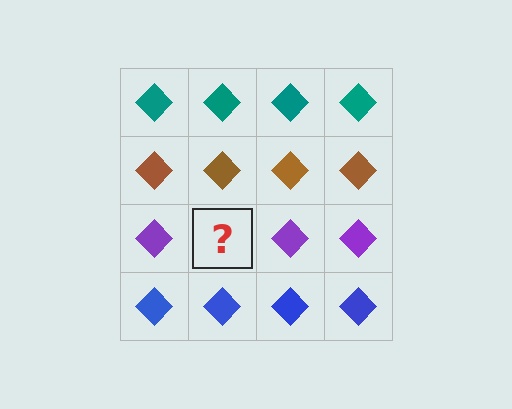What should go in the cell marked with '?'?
The missing cell should contain a purple diamond.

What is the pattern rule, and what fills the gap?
The rule is that each row has a consistent color. The gap should be filled with a purple diamond.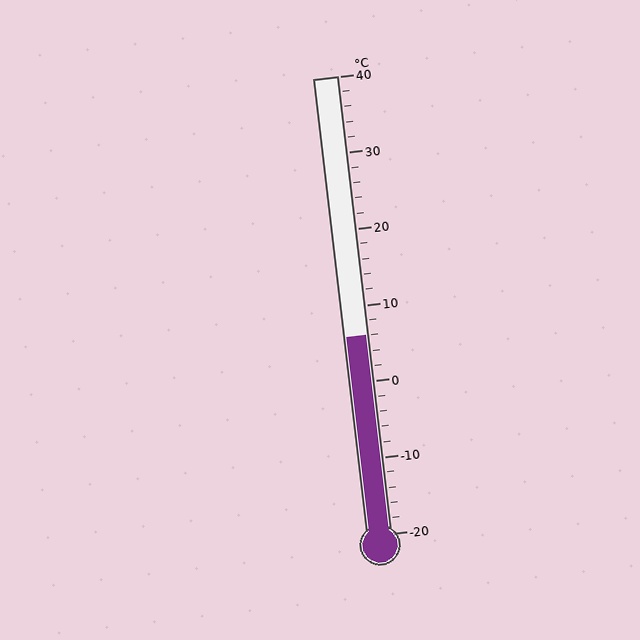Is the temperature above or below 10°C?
The temperature is below 10°C.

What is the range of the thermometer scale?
The thermometer scale ranges from -20°C to 40°C.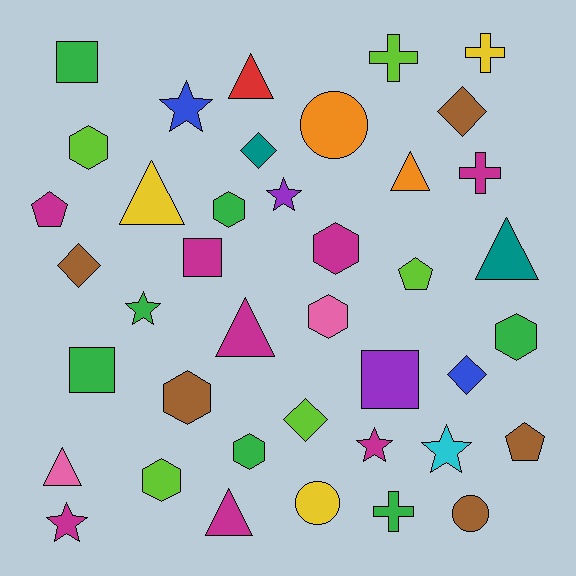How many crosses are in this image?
There are 4 crosses.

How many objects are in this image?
There are 40 objects.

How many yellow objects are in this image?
There are 3 yellow objects.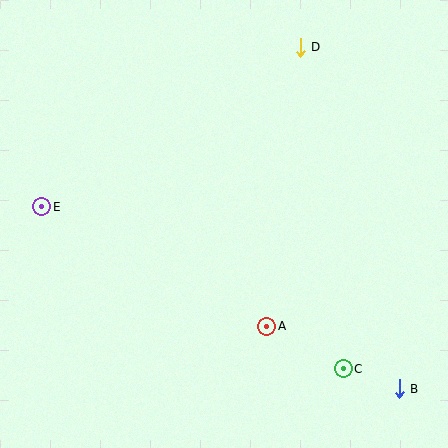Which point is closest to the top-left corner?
Point E is closest to the top-left corner.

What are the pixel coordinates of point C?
Point C is at (343, 369).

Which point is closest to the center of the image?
Point A at (267, 326) is closest to the center.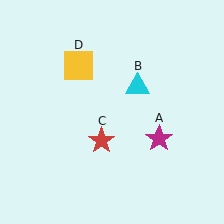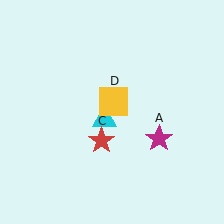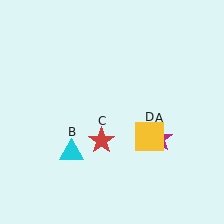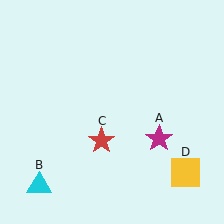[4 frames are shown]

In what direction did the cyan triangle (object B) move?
The cyan triangle (object B) moved down and to the left.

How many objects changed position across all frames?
2 objects changed position: cyan triangle (object B), yellow square (object D).